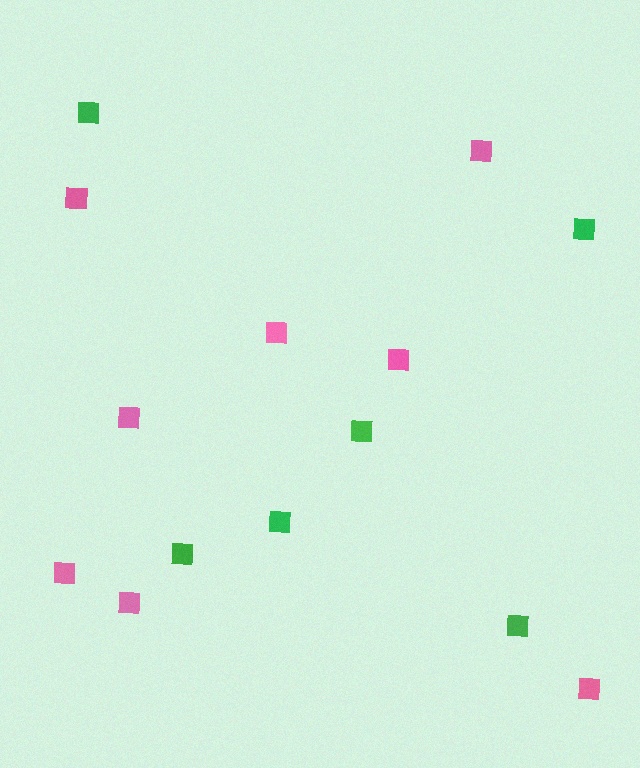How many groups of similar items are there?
There are 2 groups: one group of green squares (6) and one group of pink squares (8).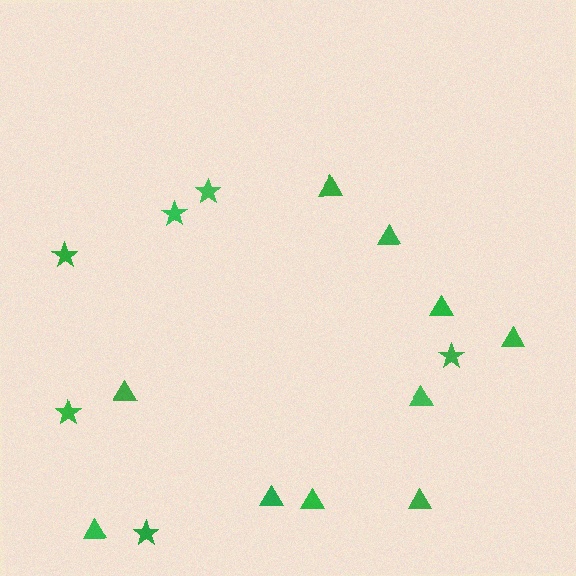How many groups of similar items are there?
There are 2 groups: one group of triangles (10) and one group of stars (6).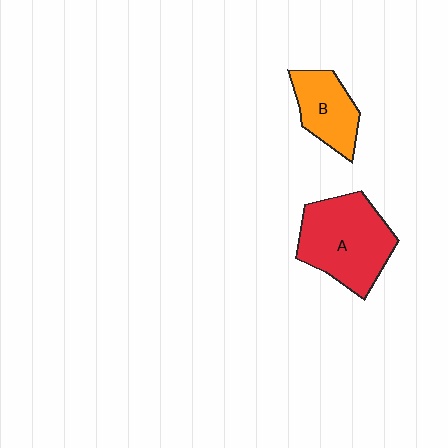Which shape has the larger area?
Shape A (red).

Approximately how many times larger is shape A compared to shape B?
Approximately 1.7 times.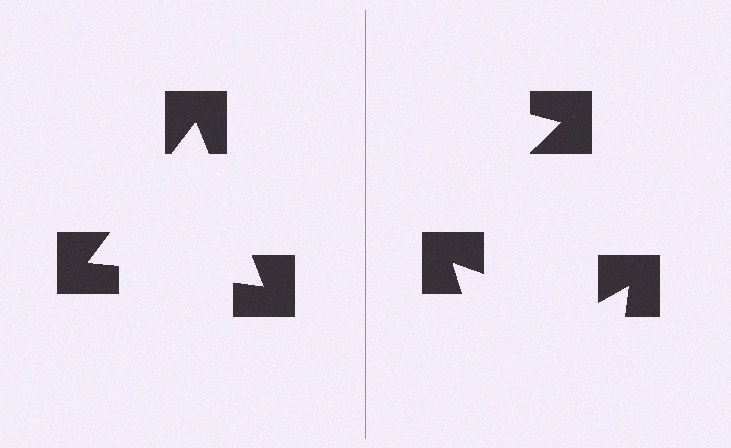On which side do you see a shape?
An illusory triangle appears on the left side. On the right side the wedge cuts are rotated, so no coherent shape forms.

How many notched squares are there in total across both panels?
6 — 3 on each side.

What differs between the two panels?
The notched squares are positioned identically on both sides; only the wedge orientations differ. On the left they align to a triangle; on the right they are misaligned.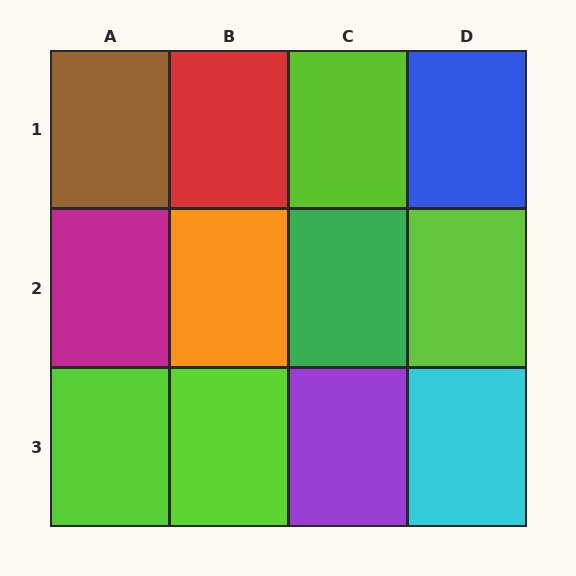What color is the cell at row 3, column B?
Lime.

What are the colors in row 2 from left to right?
Magenta, orange, green, lime.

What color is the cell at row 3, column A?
Lime.